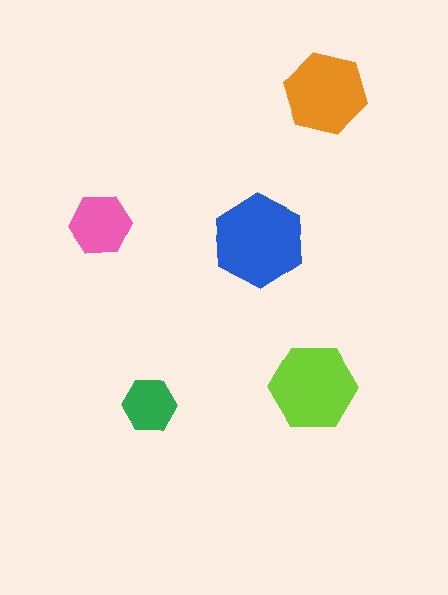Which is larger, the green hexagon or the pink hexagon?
The pink one.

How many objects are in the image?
There are 5 objects in the image.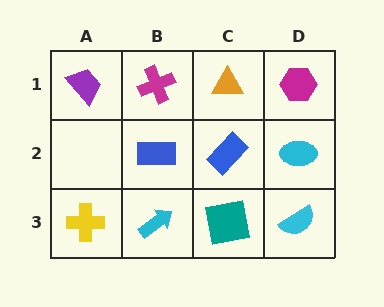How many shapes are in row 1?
4 shapes.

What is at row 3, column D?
A cyan semicircle.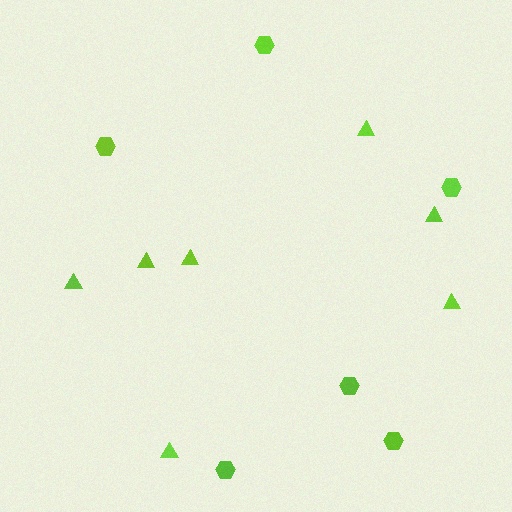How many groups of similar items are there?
There are 2 groups: one group of hexagons (6) and one group of triangles (7).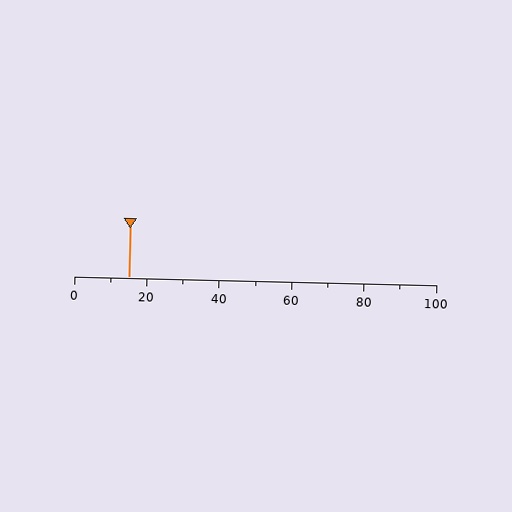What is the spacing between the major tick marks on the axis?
The major ticks are spaced 20 apart.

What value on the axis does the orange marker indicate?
The marker indicates approximately 15.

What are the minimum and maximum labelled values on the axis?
The axis runs from 0 to 100.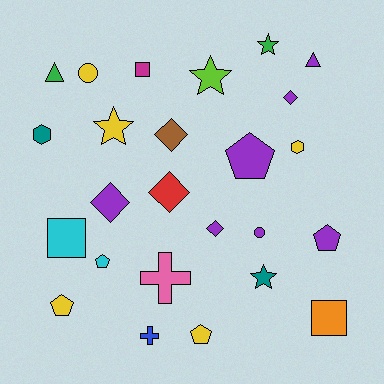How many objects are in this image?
There are 25 objects.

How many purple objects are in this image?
There are 7 purple objects.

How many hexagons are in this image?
There are 2 hexagons.